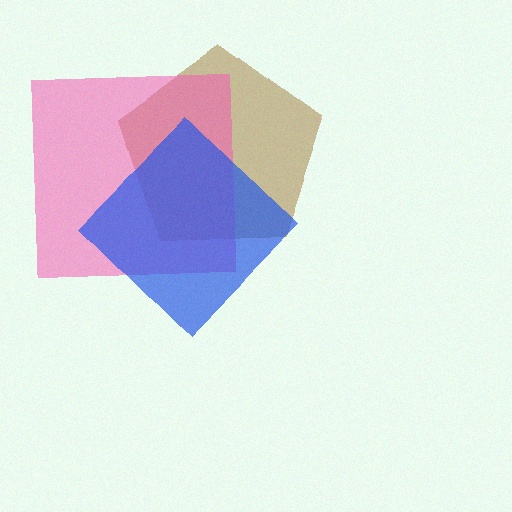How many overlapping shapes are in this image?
There are 3 overlapping shapes in the image.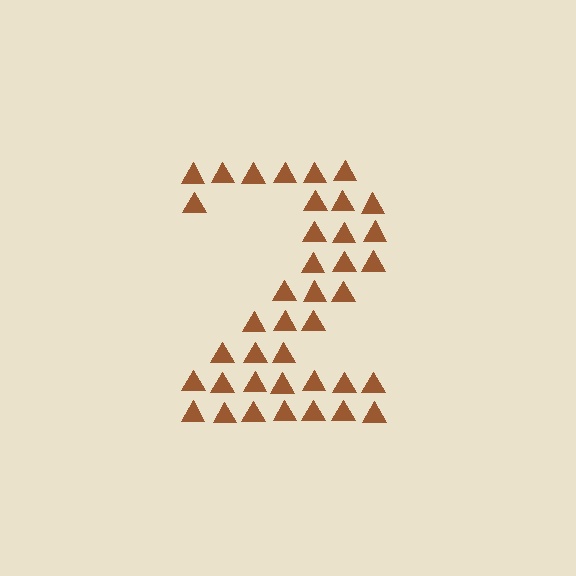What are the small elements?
The small elements are triangles.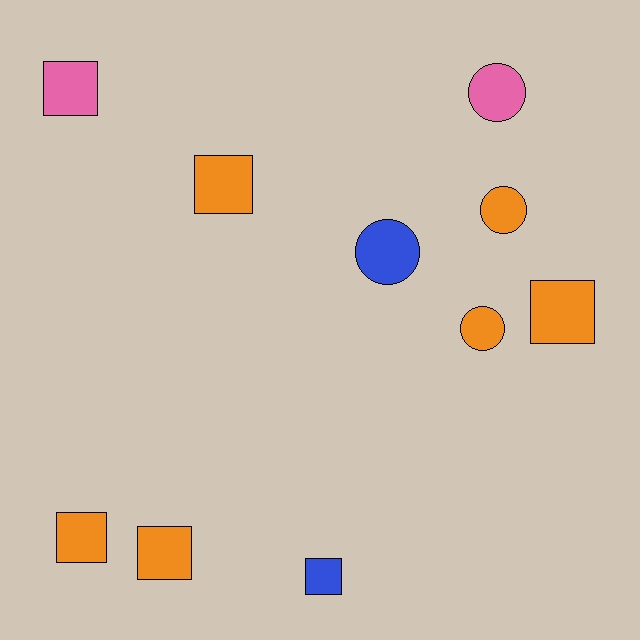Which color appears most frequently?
Orange, with 6 objects.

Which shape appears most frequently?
Square, with 6 objects.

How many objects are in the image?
There are 10 objects.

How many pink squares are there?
There is 1 pink square.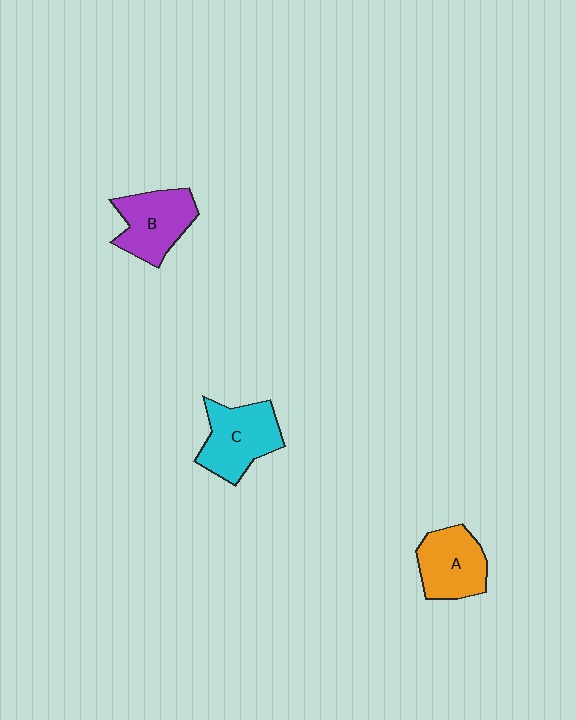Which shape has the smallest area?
Shape A (orange).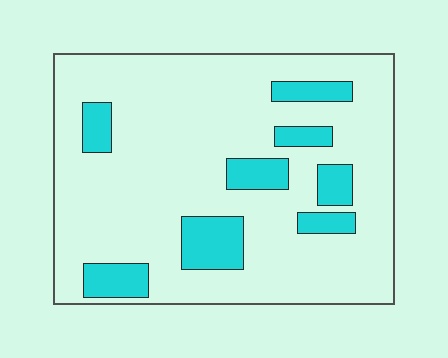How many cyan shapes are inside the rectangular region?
8.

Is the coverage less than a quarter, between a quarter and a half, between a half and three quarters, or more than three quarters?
Less than a quarter.